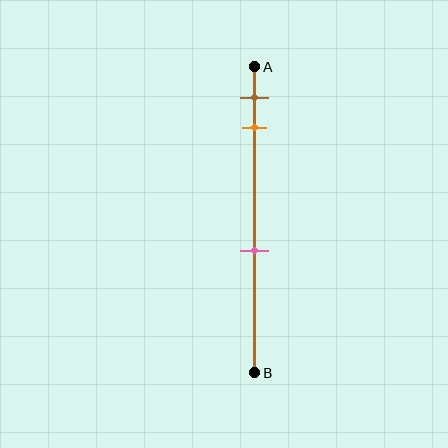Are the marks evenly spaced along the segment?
No, the marks are not evenly spaced.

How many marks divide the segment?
There are 3 marks dividing the segment.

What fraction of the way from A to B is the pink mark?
The pink mark is approximately 60% (0.6) of the way from A to B.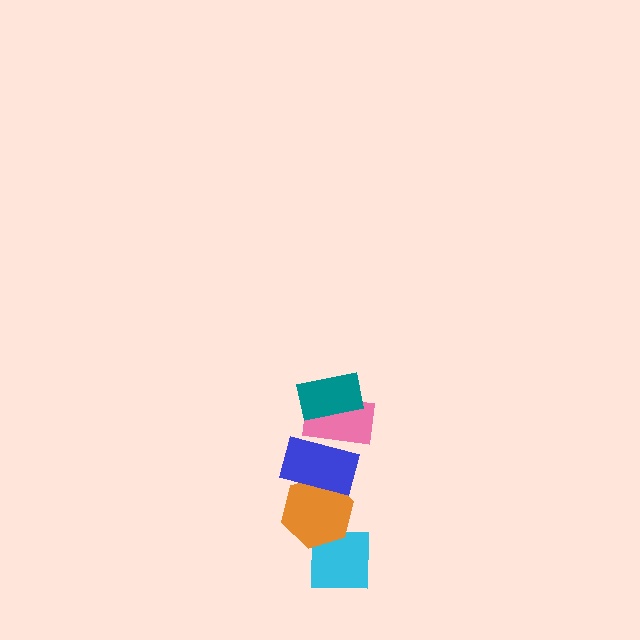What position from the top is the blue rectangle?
The blue rectangle is 3rd from the top.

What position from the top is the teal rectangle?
The teal rectangle is 1st from the top.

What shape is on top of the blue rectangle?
The pink rectangle is on top of the blue rectangle.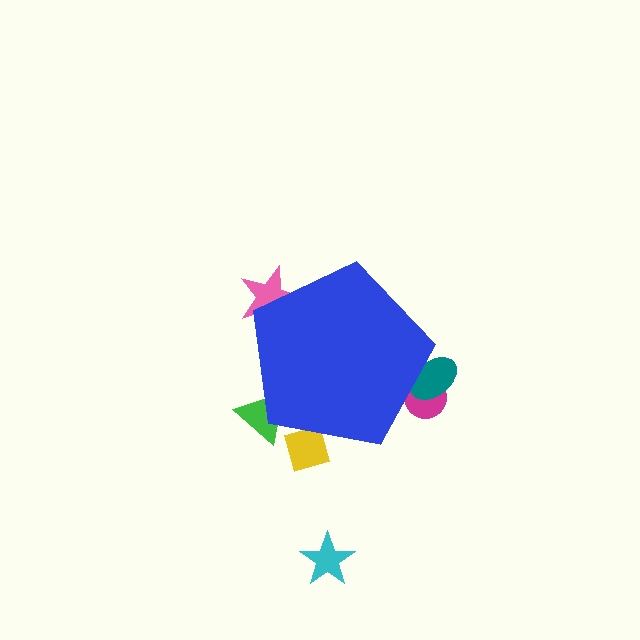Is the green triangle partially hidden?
Yes, the green triangle is partially hidden behind the blue pentagon.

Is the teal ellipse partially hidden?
Yes, the teal ellipse is partially hidden behind the blue pentagon.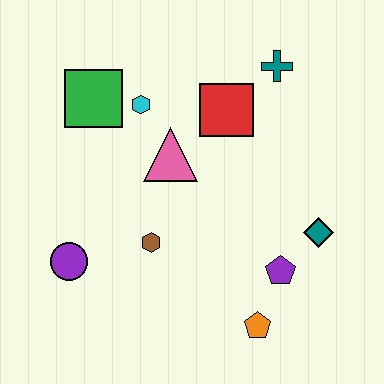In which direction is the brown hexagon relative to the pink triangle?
The brown hexagon is below the pink triangle.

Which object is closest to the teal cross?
The red square is closest to the teal cross.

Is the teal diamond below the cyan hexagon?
Yes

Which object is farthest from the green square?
The orange pentagon is farthest from the green square.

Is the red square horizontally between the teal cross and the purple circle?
Yes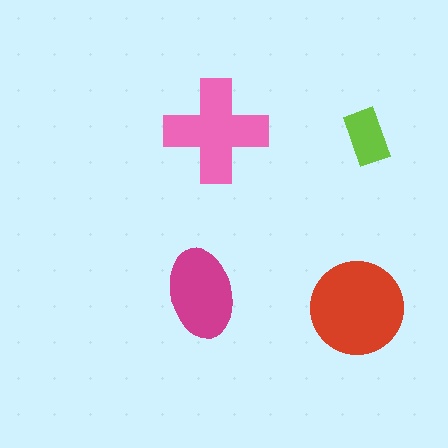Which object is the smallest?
The lime rectangle.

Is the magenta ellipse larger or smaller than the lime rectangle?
Larger.